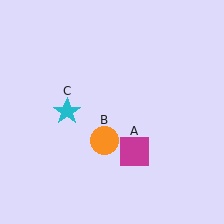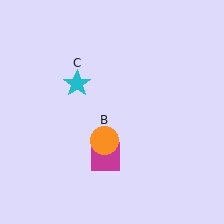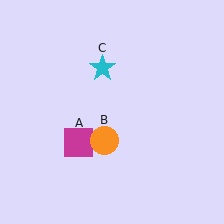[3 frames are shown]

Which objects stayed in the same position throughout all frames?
Orange circle (object B) remained stationary.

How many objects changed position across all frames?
2 objects changed position: magenta square (object A), cyan star (object C).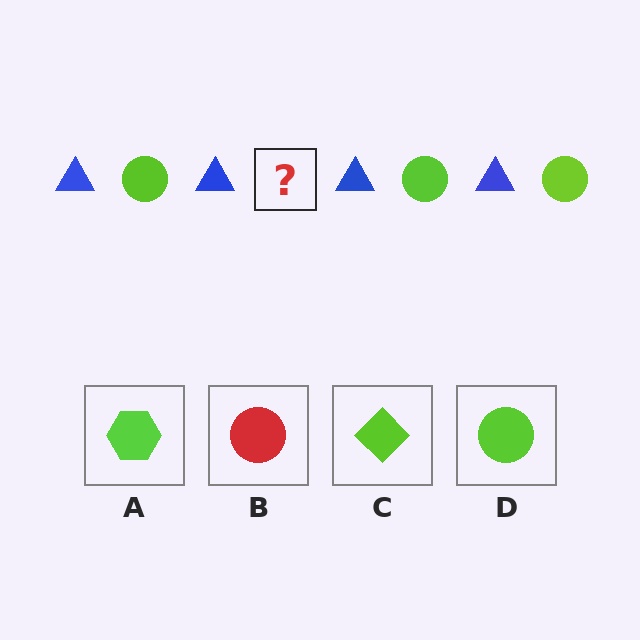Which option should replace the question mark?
Option D.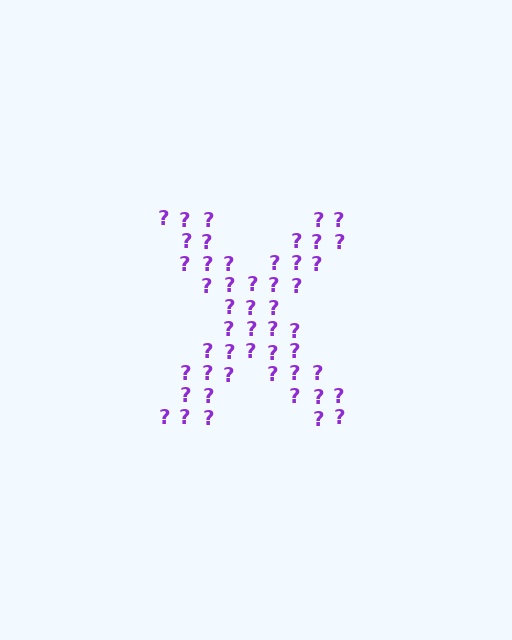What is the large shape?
The large shape is the letter X.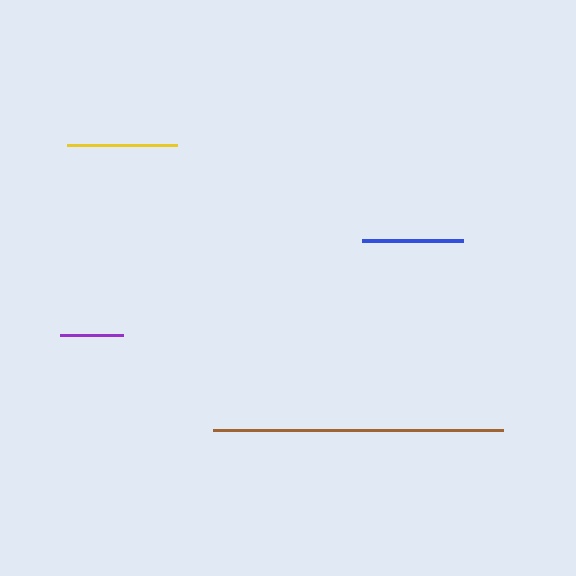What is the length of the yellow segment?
The yellow segment is approximately 110 pixels long.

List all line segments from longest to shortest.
From longest to shortest: brown, yellow, blue, purple.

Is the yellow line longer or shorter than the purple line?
The yellow line is longer than the purple line.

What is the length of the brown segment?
The brown segment is approximately 290 pixels long.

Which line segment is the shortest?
The purple line is the shortest at approximately 63 pixels.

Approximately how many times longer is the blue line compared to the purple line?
The blue line is approximately 1.6 times the length of the purple line.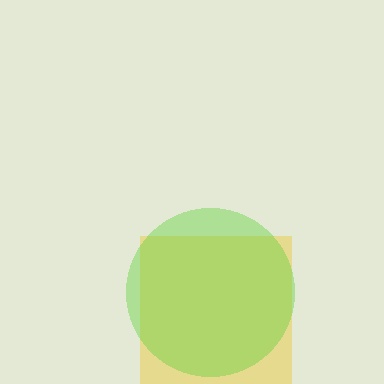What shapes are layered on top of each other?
The layered shapes are: a yellow square, a lime circle.